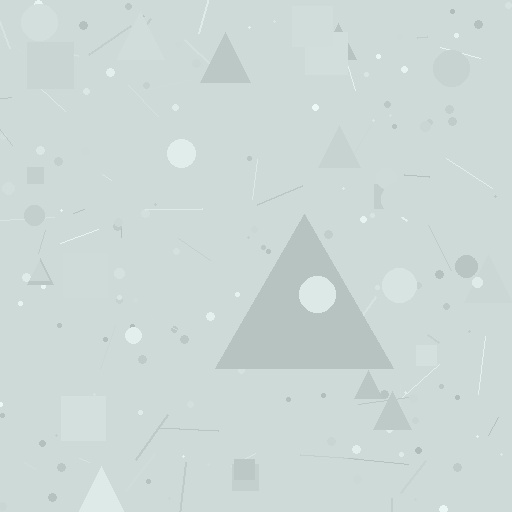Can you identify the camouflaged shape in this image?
The camouflaged shape is a triangle.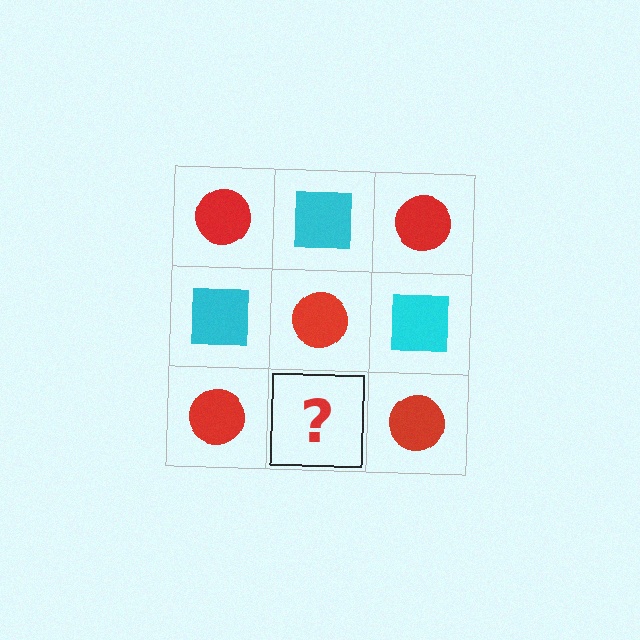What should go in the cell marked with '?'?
The missing cell should contain a cyan square.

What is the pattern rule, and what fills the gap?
The rule is that it alternates red circle and cyan square in a checkerboard pattern. The gap should be filled with a cyan square.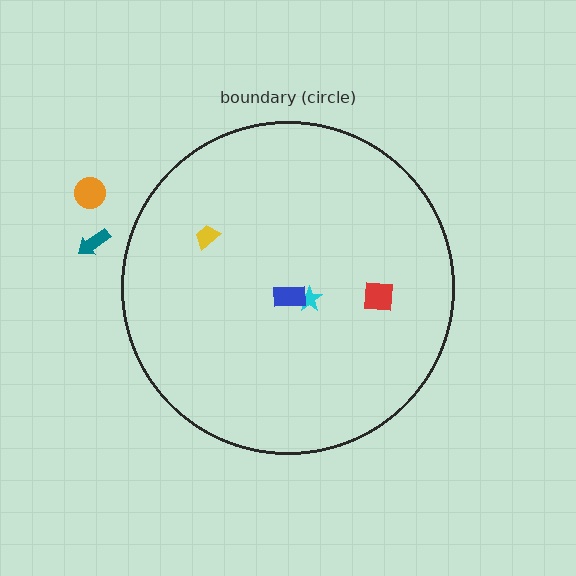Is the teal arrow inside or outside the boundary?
Outside.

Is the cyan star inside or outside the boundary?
Inside.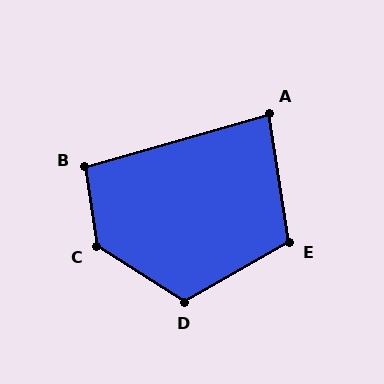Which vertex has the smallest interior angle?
A, at approximately 83 degrees.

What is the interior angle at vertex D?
Approximately 119 degrees (obtuse).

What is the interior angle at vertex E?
Approximately 110 degrees (obtuse).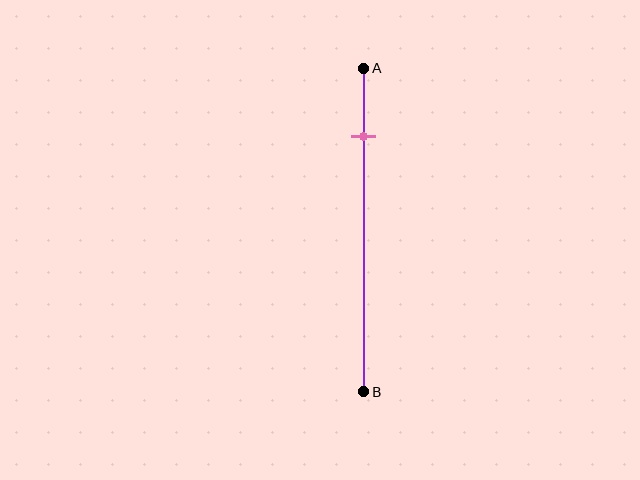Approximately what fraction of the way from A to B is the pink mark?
The pink mark is approximately 20% of the way from A to B.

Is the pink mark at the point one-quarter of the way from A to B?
No, the mark is at about 20% from A, not at the 25% one-quarter point.